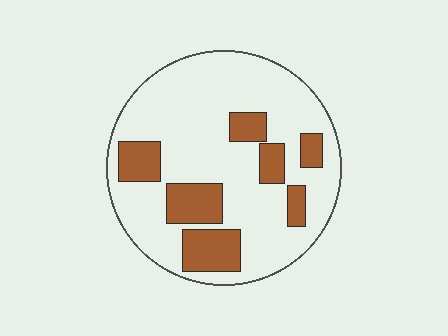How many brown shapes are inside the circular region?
7.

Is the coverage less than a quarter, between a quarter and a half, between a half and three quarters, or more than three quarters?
Less than a quarter.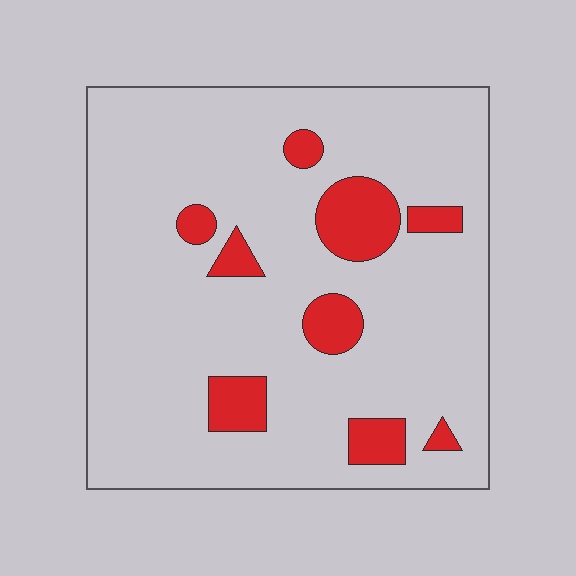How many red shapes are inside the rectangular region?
9.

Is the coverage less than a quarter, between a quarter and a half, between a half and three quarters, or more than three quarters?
Less than a quarter.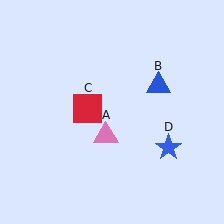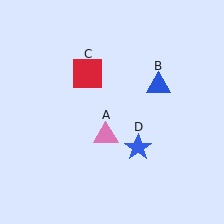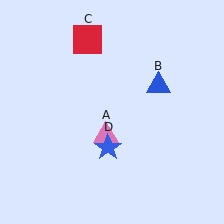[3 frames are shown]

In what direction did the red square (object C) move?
The red square (object C) moved up.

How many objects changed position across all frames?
2 objects changed position: red square (object C), blue star (object D).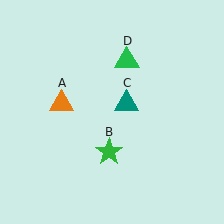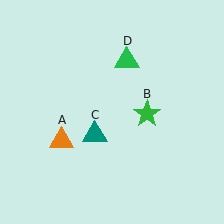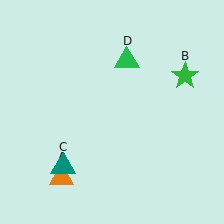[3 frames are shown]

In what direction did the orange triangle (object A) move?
The orange triangle (object A) moved down.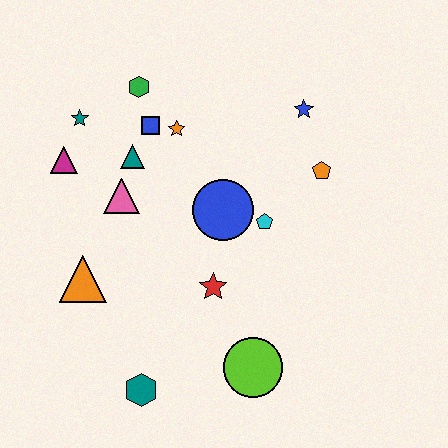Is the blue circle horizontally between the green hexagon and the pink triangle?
No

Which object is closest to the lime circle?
The red star is closest to the lime circle.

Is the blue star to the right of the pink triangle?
Yes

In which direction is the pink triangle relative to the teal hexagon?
The pink triangle is above the teal hexagon.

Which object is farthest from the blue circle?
The teal hexagon is farthest from the blue circle.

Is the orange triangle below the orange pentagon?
Yes